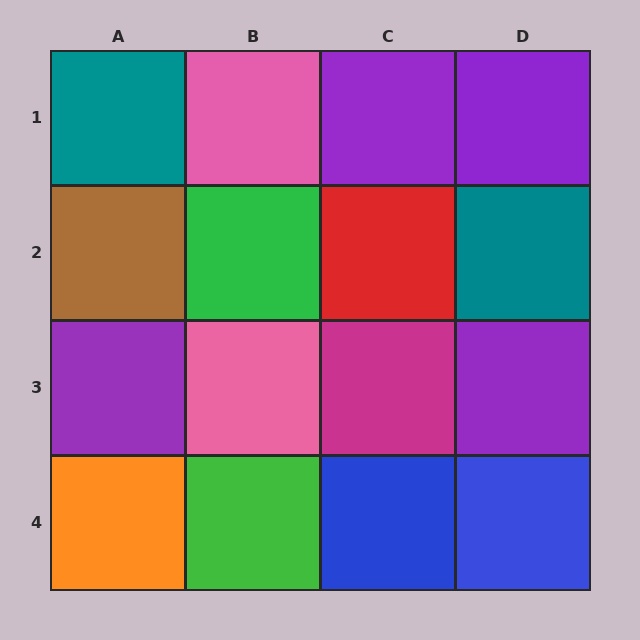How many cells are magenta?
1 cell is magenta.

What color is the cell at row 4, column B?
Green.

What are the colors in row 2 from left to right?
Brown, green, red, teal.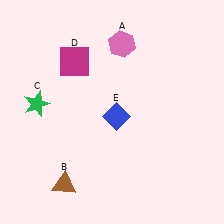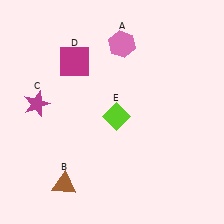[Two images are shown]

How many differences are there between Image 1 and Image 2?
There are 2 differences between the two images.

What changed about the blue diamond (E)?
In Image 1, E is blue. In Image 2, it changed to lime.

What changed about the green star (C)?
In Image 1, C is green. In Image 2, it changed to magenta.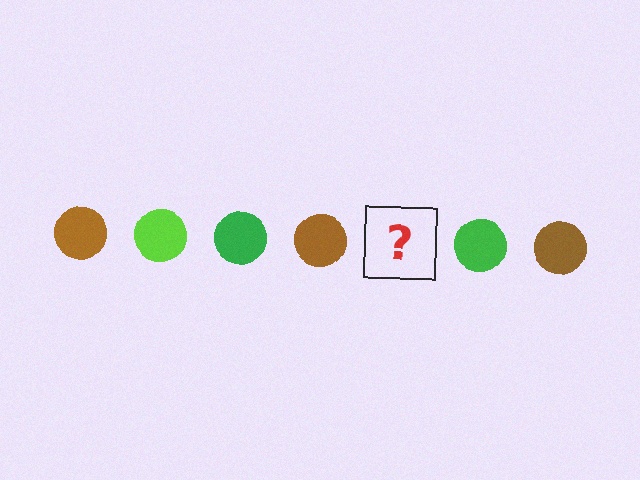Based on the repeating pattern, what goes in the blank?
The blank should be a lime circle.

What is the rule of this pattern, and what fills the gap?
The rule is that the pattern cycles through brown, lime, green circles. The gap should be filled with a lime circle.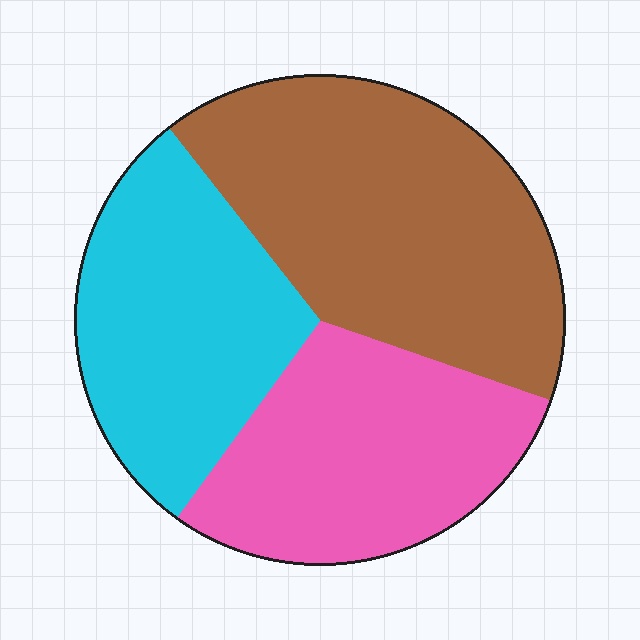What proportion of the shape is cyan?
Cyan covers around 30% of the shape.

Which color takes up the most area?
Brown, at roughly 40%.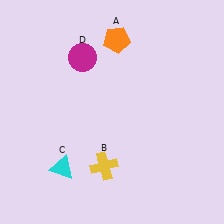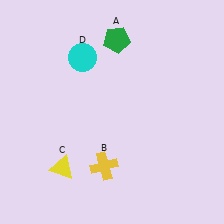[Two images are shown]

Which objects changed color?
A changed from orange to green. C changed from cyan to yellow. D changed from magenta to cyan.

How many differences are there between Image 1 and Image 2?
There are 3 differences between the two images.